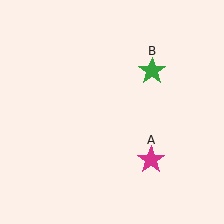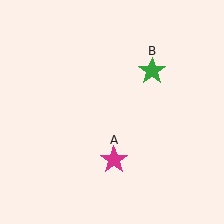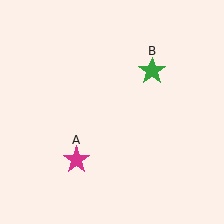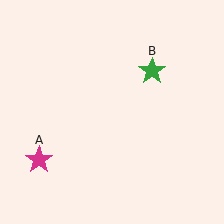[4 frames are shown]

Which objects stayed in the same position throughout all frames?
Green star (object B) remained stationary.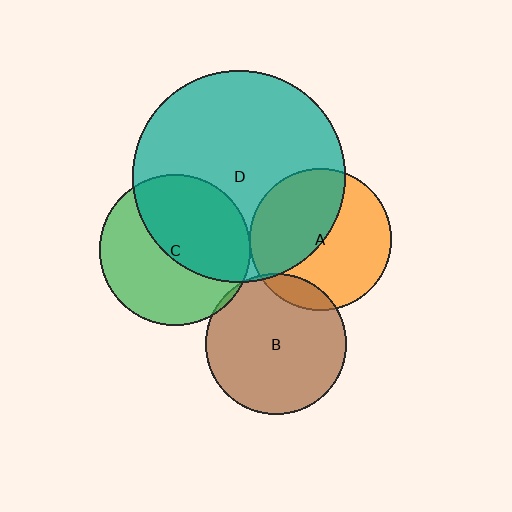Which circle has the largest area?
Circle D (teal).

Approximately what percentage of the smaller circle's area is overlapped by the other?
Approximately 5%.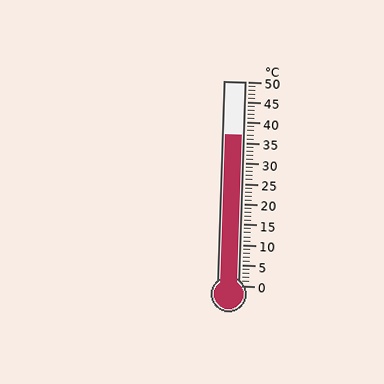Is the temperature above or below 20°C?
The temperature is above 20°C.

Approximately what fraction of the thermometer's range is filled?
The thermometer is filled to approximately 75% of its range.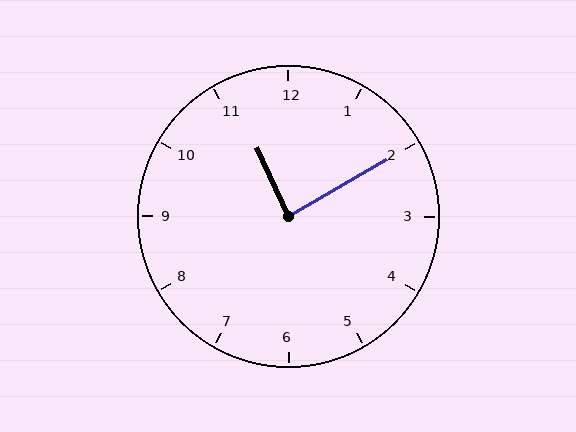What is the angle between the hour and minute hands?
Approximately 85 degrees.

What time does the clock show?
11:10.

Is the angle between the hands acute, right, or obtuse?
It is right.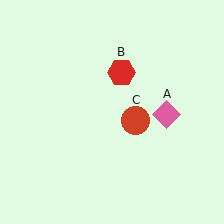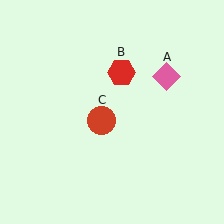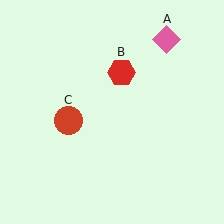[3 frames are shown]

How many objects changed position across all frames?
2 objects changed position: pink diamond (object A), red circle (object C).